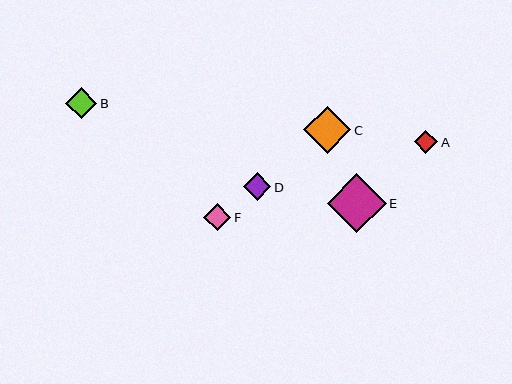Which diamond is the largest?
Diamond E is the largest with a size of approximately 59 pixels.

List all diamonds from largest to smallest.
From largest to smallest: E, C, B, D, F, A.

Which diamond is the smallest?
Diamond A is the smallest with a size of approximately 23 pixels.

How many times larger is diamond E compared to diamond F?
Diamond E is approximately 2.2 times the size of diamond F.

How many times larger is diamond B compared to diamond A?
Diamond B is approximately 1.3 times the size of diamond A.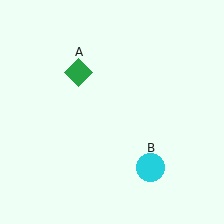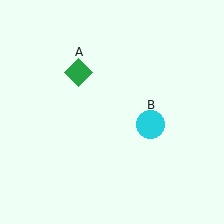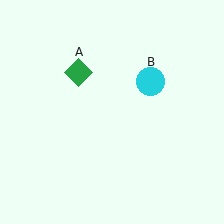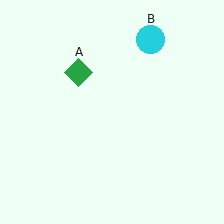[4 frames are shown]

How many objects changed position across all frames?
1 object changed position: cyan circle (object B).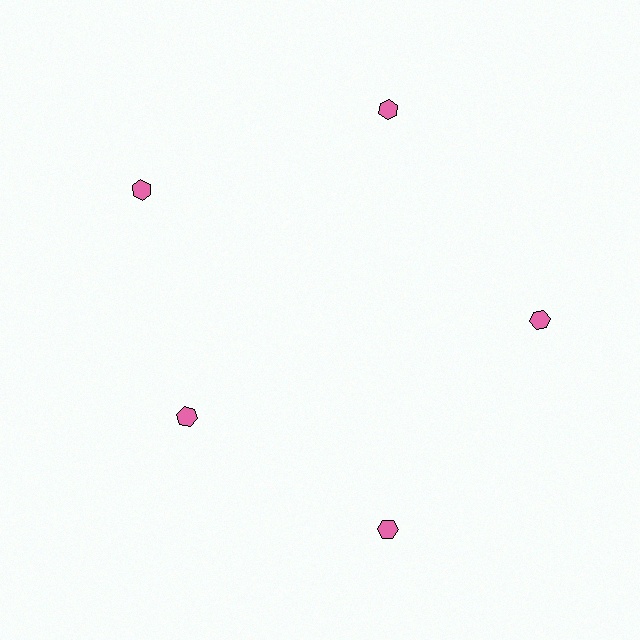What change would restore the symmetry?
The symmetry would be restored by moving it outward, back onto the ring so that all 5 hexagons sit at equal angles and equal distance from the center.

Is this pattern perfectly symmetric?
No. The 5 pink hexagons are arranged in a ring, but one element near the 8 o'clock position is pulled inward toward the center, breaking the 5-fold rotational symmetry.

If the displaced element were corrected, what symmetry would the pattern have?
It would have 5-fold rotational symmetry — the pattern would map onto itself every 72 degrees.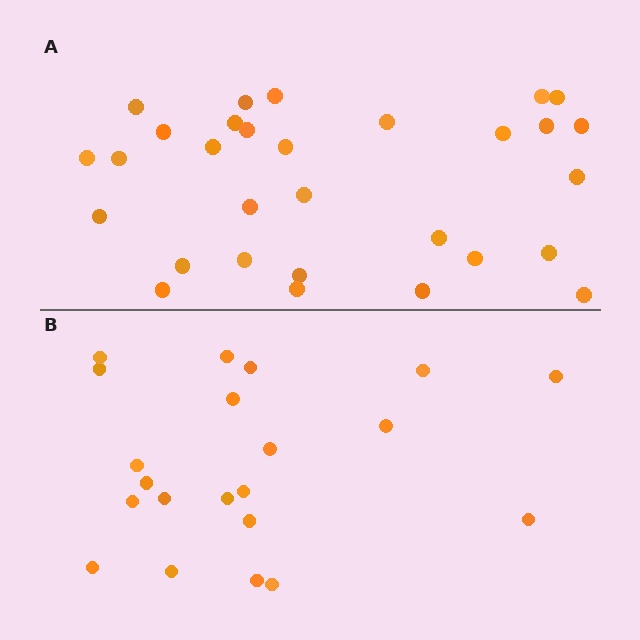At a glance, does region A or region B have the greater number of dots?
Region A (the top region) has more dots.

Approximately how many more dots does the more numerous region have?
Region A has roughly 8 or so more dots than region B.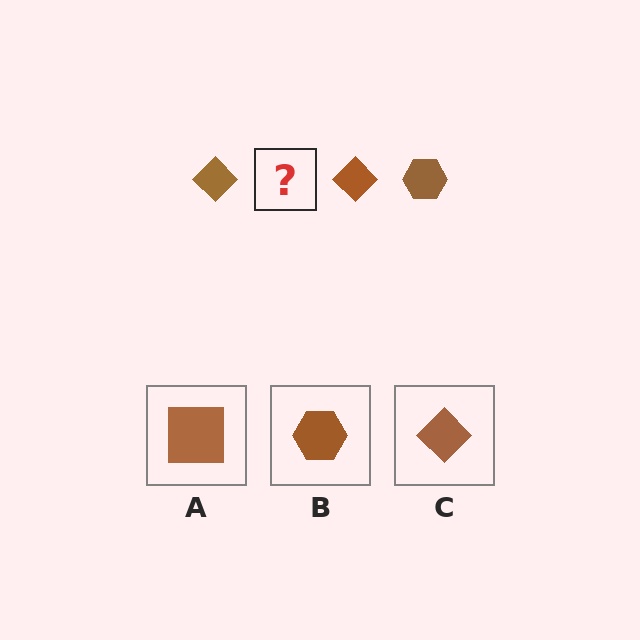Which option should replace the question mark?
Option B.